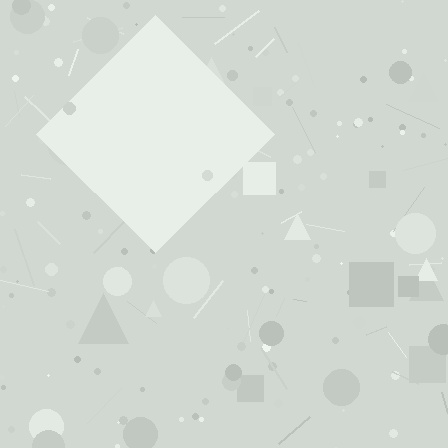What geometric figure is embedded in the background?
A diamond is embedded in the background.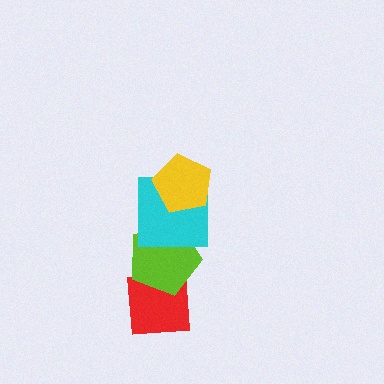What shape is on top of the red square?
The lime pentagon is on top of the red square.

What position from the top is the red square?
The red square is 4th from the top.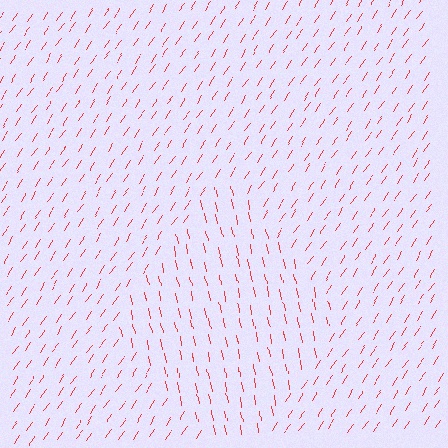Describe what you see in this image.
The image is filled with small red line segments. A diamond region in the image has lines oriented differently from the surrounding lines, creating a visible texture boundary.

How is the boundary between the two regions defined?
The boundary is defined purely by a change in line orientation (approximately 45 degrees difference). All lines are the same color and thickness.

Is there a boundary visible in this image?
Yes, there is a texture boundary formed by a change in line orientation.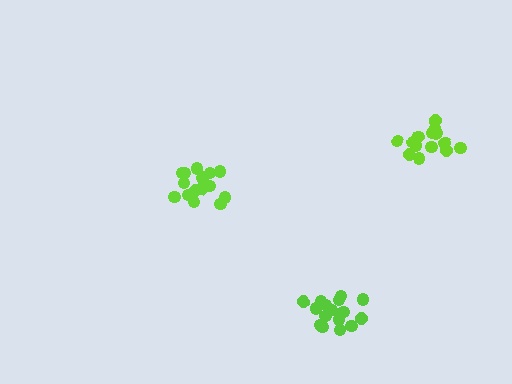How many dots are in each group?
Group 1: 17 dots, Group 2: 16 dots, Group 3: 16 dots (49 total).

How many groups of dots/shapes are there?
There are 3 groups.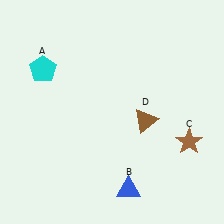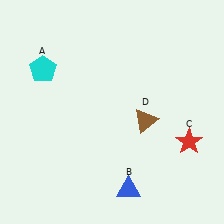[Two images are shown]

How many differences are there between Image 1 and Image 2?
There is 1 difference between the two images.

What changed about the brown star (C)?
In Image 1, C is brown. In Image 2, it changed to red.